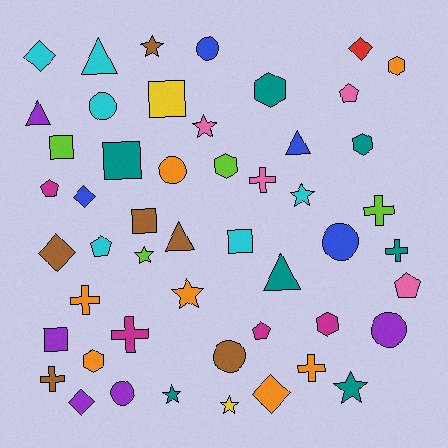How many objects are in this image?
There are 50 objects.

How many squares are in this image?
There are 6 squares.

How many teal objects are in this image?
There are 7 teal objects.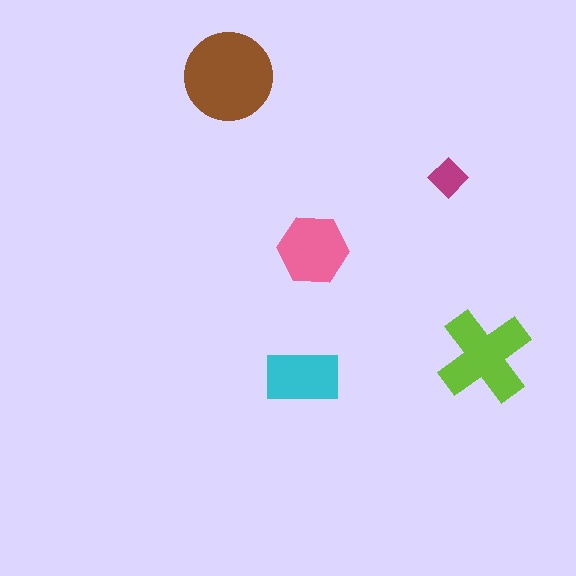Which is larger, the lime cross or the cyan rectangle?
The lime cross.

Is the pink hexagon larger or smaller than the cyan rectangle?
Larger.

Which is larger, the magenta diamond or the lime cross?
The lime cross.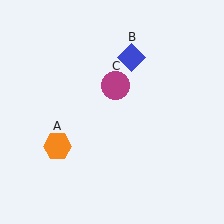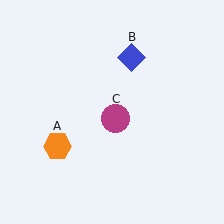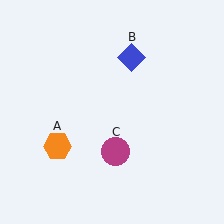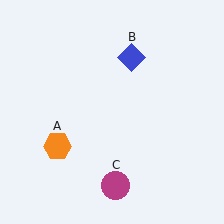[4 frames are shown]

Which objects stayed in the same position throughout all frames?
Orange hexagon (object A) and blue diamond (object B) remained stationary.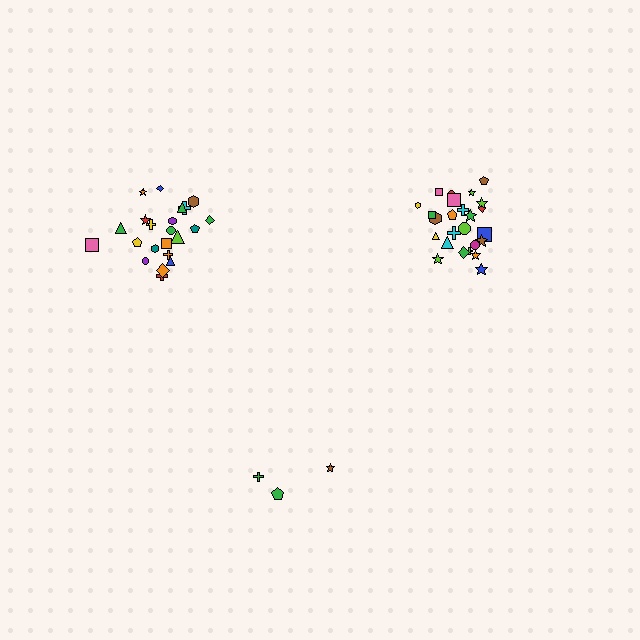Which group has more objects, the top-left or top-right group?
The top-right group.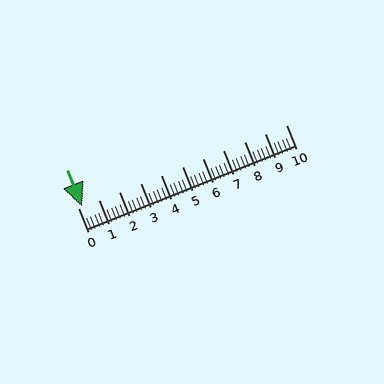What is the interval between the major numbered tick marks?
The major tick marks are spaced 1 units apart.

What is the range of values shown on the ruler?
The ruler shows values from 0 to 10.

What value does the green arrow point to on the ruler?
The green arrow points to approximately 0.2.